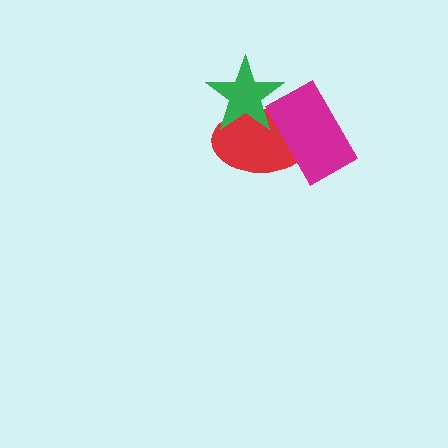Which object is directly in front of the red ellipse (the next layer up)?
The magenta rectangle is directly in front of the red ellipse.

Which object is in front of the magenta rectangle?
The green star is in front of the magenta rectangle.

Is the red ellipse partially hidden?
Yes, it is partially covered by another shape.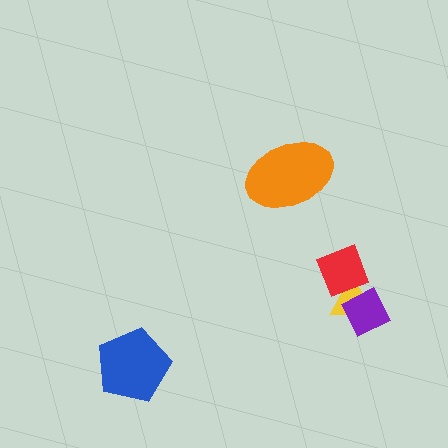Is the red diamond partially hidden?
No, no other shape covers it.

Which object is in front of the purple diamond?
The red diamond is in front of the purple diamond.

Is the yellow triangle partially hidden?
Yes, it is partially covered by another shape.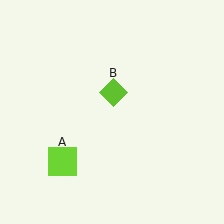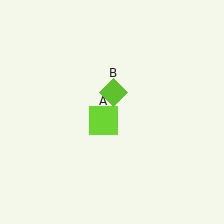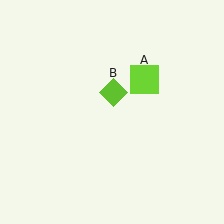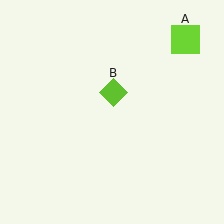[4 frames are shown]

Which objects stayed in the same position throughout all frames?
Lime diamond (object B) remained stationary.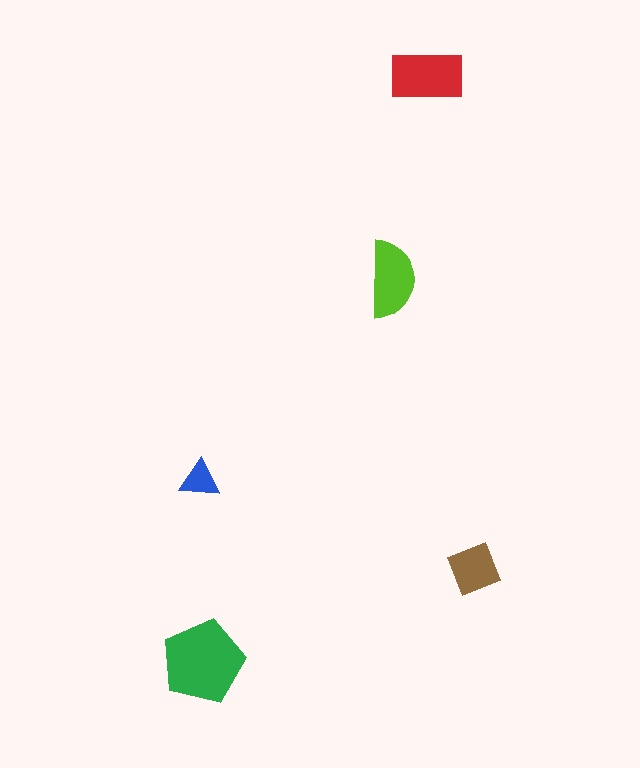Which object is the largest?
The green pentagon.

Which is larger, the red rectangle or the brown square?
The red rectangle.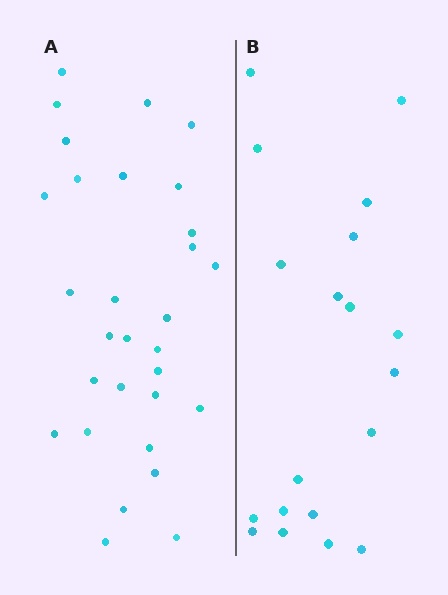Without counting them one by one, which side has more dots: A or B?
Region A (the left region) has more dots.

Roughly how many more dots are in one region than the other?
Region A has roughly 12 or so more dots than region B.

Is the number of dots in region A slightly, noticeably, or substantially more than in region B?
Region A has substantially more. The ratio is roughly 1.6 to 1.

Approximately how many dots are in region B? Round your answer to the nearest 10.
About 20 dots. (The exact count is 19, which rounds to 20.)